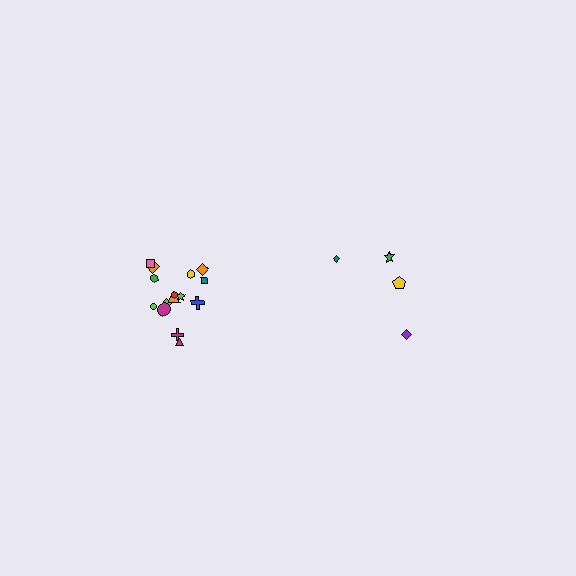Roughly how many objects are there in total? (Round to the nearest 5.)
Roughly 20 objects in total.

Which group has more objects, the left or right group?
The left group.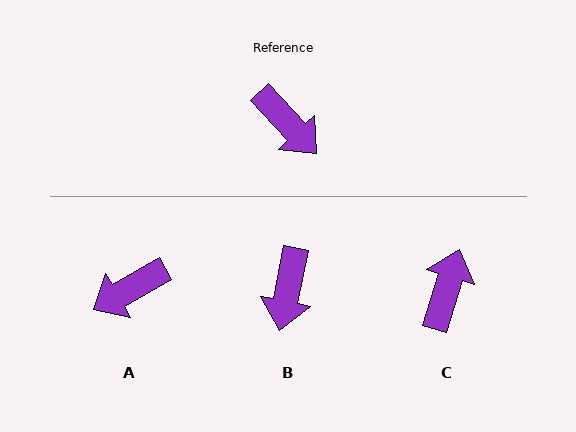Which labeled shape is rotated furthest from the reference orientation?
C, about 120 degrees away.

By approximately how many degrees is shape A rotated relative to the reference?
Approximately 103 degrees clockwise.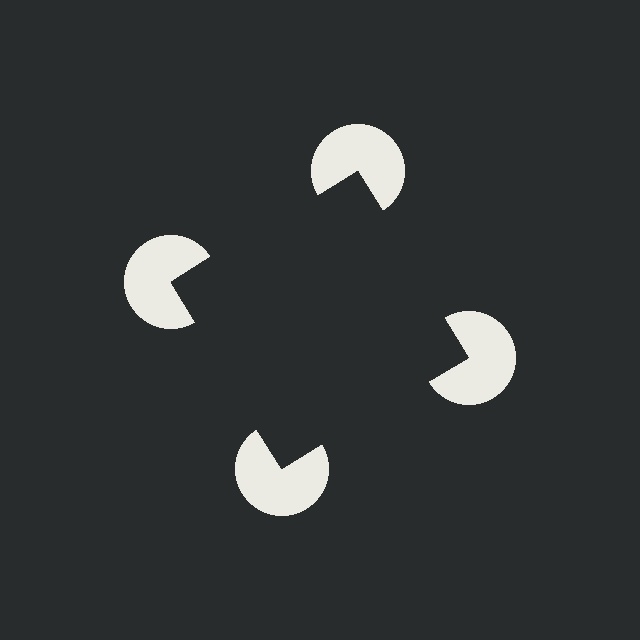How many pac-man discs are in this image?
There are 4 — one at each vertex of the illusory square.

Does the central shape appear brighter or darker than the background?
It typically appears slightly darker than the background, even though no actual brightness change is drawn.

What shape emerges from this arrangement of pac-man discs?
An illusory square — its edges are inferred from the aligned wedge cuts in the pac-man discs, not physically drawn.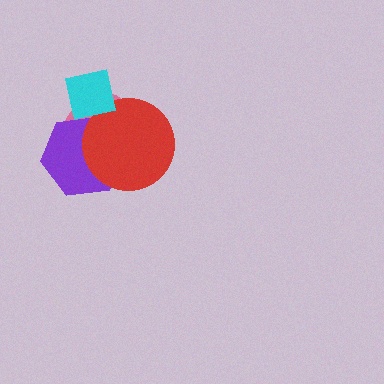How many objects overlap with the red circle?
3 objects overlap with the red circle.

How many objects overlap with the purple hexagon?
3 objects overlap with the purple hexagon.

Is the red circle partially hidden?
Yes, it is partially covered by another shape.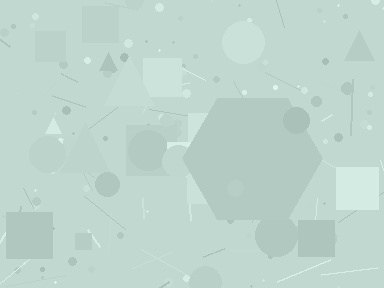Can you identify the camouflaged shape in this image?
The camouflaged shape is a hexagon.